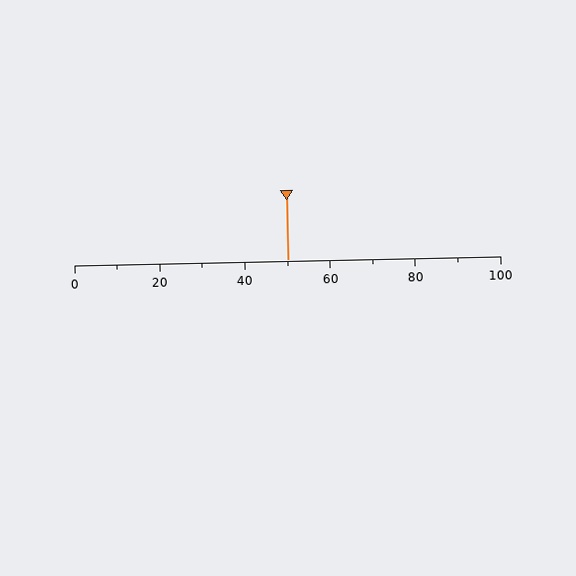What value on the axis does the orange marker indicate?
The marker indicates approximately 50.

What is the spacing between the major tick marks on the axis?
The major ticks are spaced 20 apart.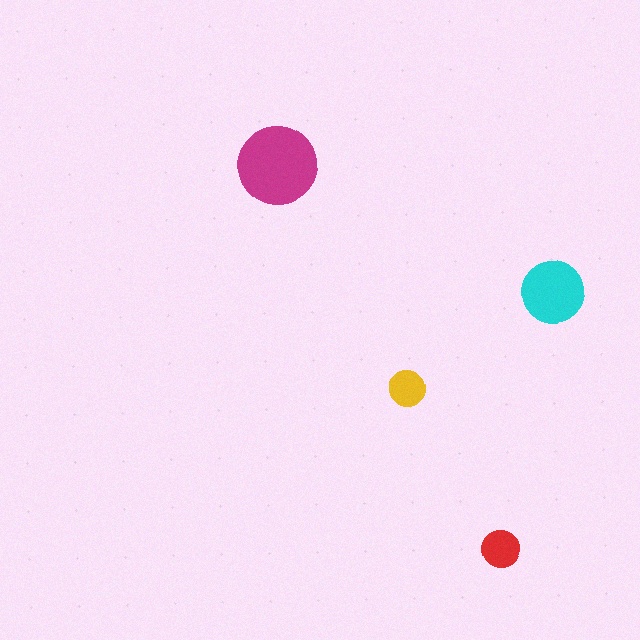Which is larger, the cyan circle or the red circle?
The cyan one.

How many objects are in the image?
There are 4 objects in the image.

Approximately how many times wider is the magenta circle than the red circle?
About 2 times wider.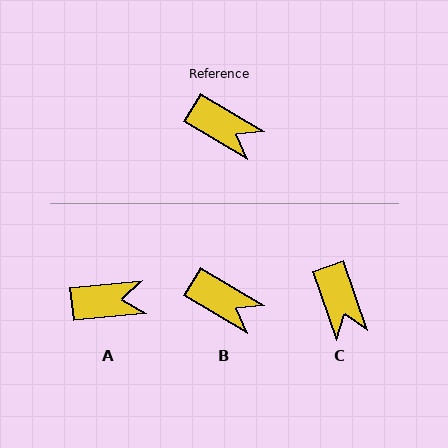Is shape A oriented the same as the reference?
No, it is off by about 37 degrees.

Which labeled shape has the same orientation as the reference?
B.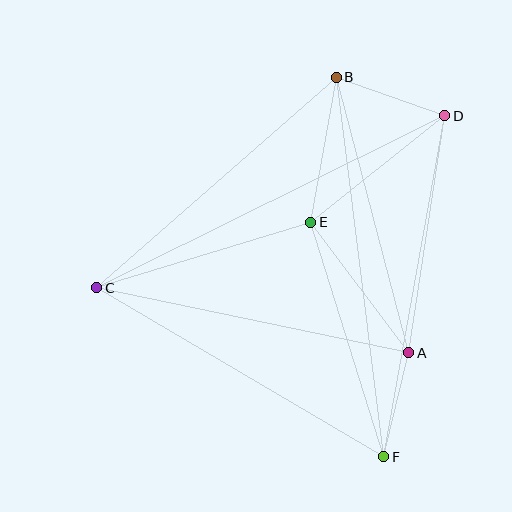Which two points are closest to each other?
Points A and F are closest to each other.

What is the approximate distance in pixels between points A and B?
The distance between A and B is approximately 285 pixels.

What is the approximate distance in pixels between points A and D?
The distance between A and D is approximately 239 pixels.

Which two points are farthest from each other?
Points C and D are farthest from each other.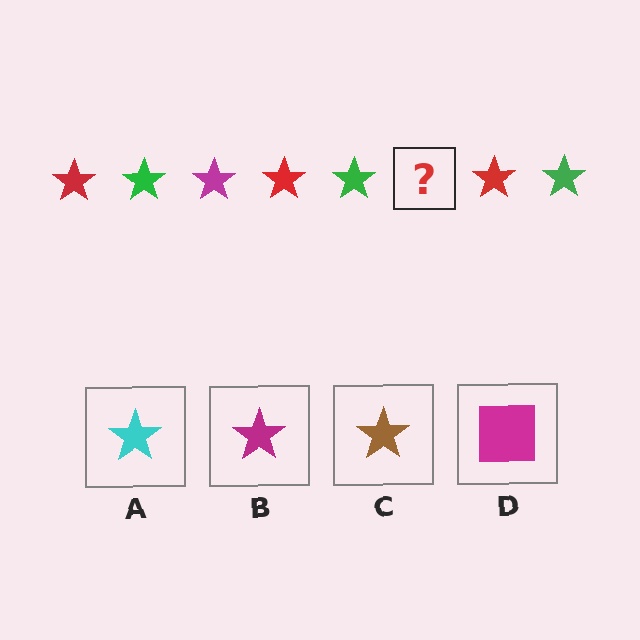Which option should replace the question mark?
Option B.